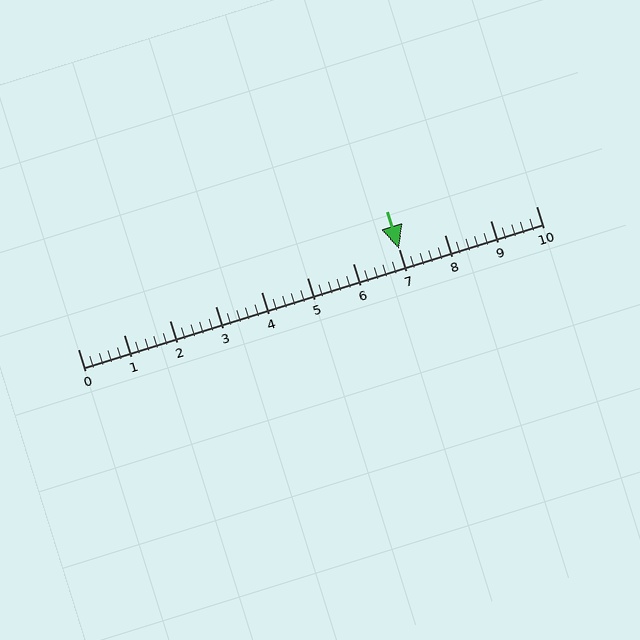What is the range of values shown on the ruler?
The ruler shows values from 0 to 10.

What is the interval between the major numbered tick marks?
The major tick marks are spaced 1 units apart.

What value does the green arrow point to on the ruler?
The green arrow points to approximately 7.0.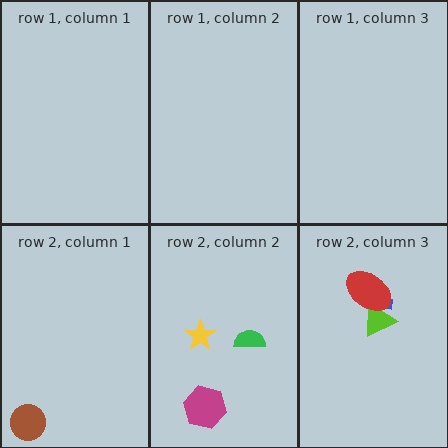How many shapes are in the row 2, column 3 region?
3.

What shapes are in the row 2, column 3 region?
The blue cross, the lime triangle, the red ellipse.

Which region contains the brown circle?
The row 2, column 1 region.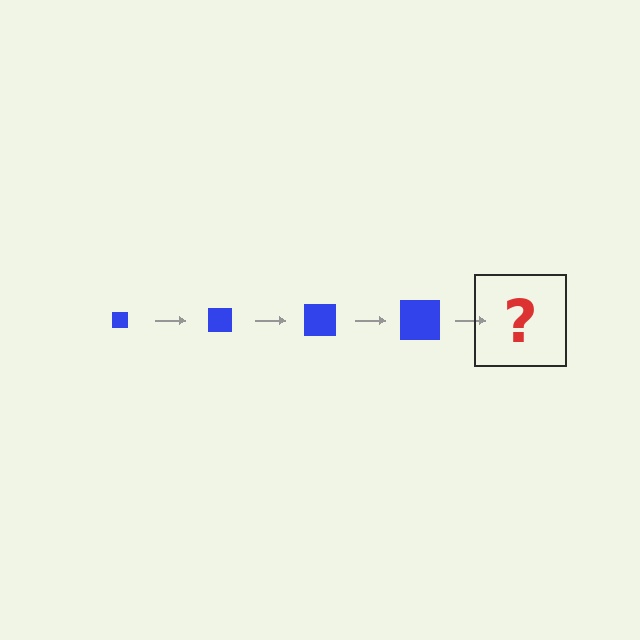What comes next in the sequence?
The next element should be a blue square, larger than the previous one.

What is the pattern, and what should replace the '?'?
The pattern is that the square gets progressively larger each step. The '?' should be a blue square, larger than the previous one.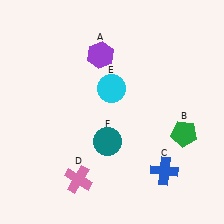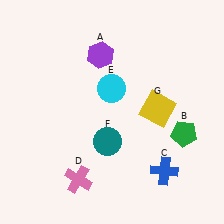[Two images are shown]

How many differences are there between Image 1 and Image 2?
There is 1 difference between the two images.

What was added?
A yellow square (G) was added in Image 2.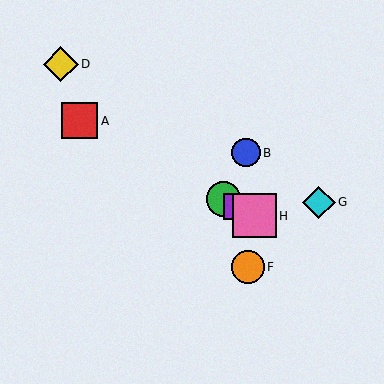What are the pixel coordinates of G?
Object G is at (319, 202).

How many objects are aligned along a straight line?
4 objects (A, C, E, H) are aligned along a straight line.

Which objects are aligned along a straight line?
Objects A, C, E, H are aligned along a straight line.